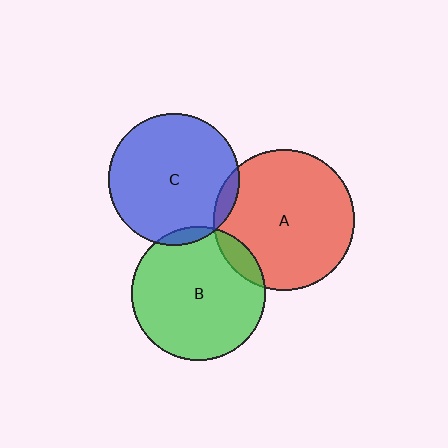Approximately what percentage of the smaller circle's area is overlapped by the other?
Approximately 5%.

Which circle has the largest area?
Circle A (red).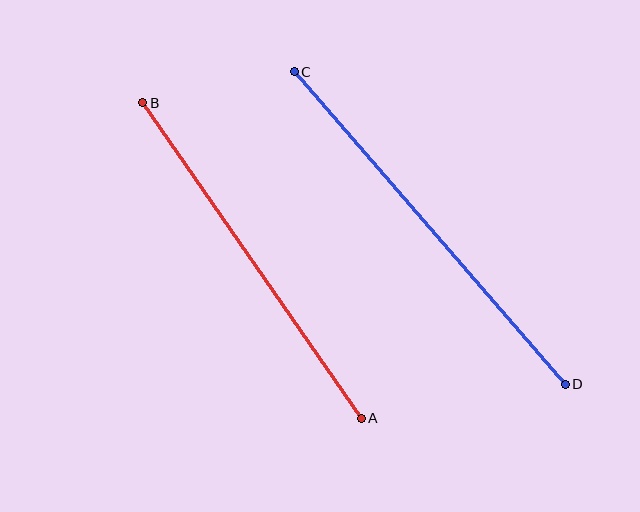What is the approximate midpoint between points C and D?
The midpoint is at approximately (430, 228) pixels.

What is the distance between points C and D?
The distance is approximately 413 pixels.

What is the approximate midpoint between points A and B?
The midpoint is at approximately (252, 261) pixels.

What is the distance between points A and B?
The distance is approximately 384 pixels.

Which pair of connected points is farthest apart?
Points C and D are farthest apart.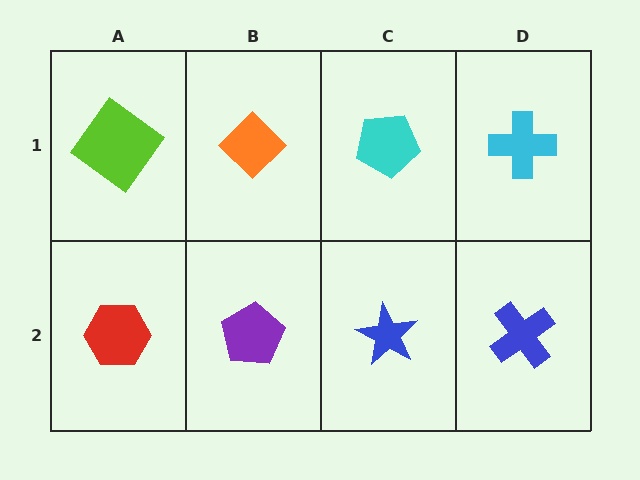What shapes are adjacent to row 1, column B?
A purple pentagon (row 2, column B), a lime diamond (row 1, column A), a cyan pentagon (row 1, column C).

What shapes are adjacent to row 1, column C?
A blue star (row 2, column C), an orange diamond (row 1, column B), a cyan cross (row 1, column D).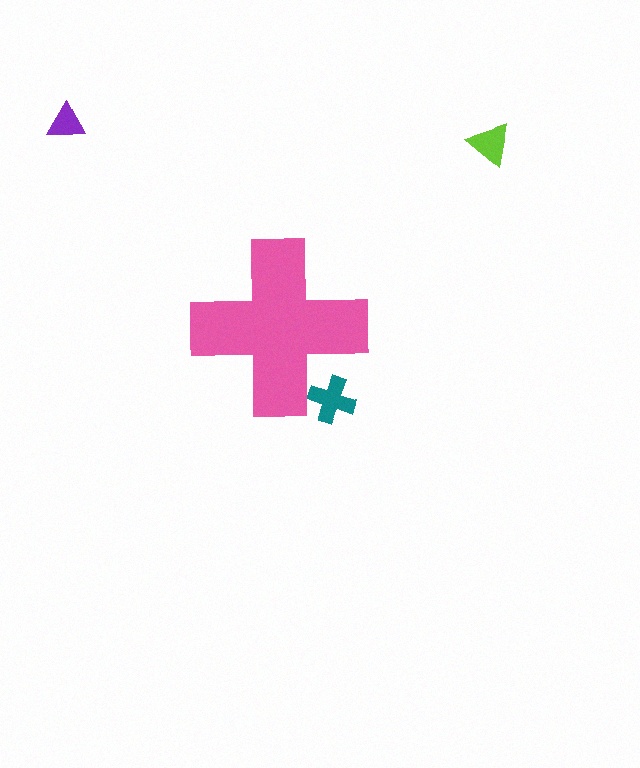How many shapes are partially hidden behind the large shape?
1 shape is partially hidden.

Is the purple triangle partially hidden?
No, the purple triangle is fully visible.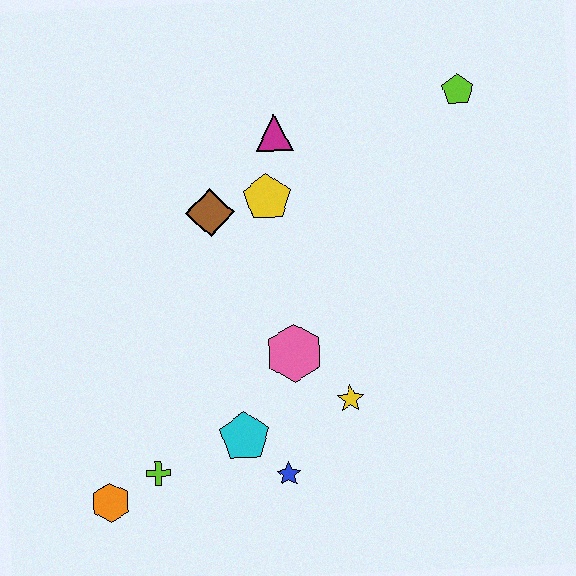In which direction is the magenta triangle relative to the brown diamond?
The magenta triangle is above the brown diamond.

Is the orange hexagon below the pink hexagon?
Yes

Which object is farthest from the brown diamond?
The orange hexagon is farthest from the brown diamond.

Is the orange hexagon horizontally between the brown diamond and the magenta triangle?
No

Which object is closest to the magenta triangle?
The yellow pentagon is closest to the magenta triangle.